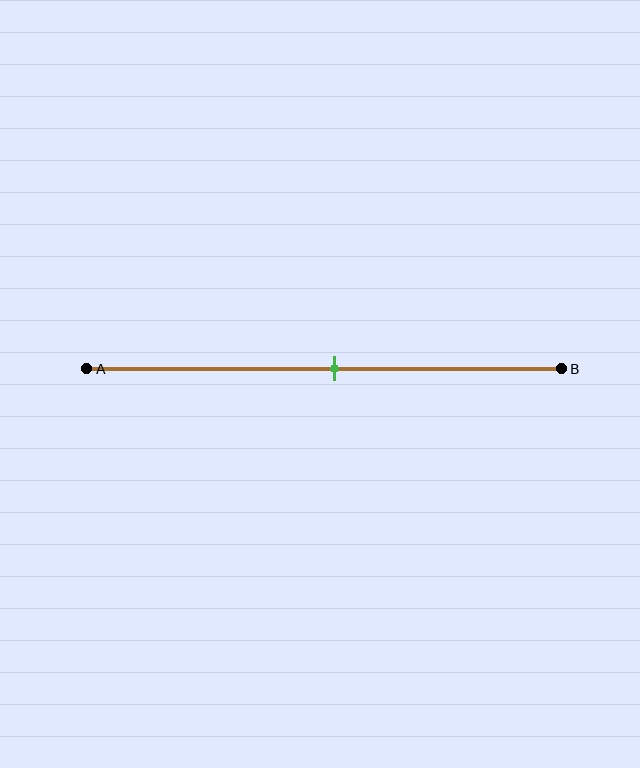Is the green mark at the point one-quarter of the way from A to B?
No, the mark is at about 50% from A, not at the 25% one-quarter point.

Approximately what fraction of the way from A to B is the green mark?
The green mark is approximately 50% of the way from A to B.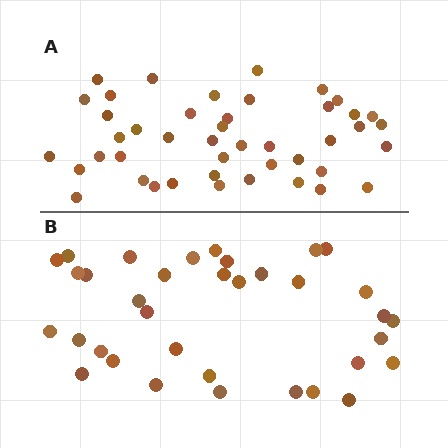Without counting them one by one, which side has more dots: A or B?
Region A (the top region) has more dots.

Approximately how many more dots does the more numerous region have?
Region A has roughly 8 or so more dots than region B.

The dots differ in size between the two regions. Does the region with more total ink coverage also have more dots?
No. Region B has more total ink coverage because its dots are larger, but region A actually contains more individual dots. Total area can be misleading — the number of items is what matters here.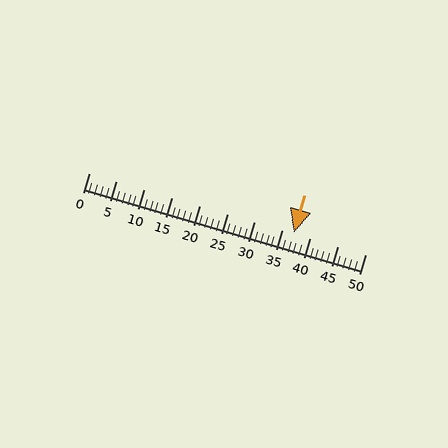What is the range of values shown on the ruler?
The ruler shows values from 0 to 50.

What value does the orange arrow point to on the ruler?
The orange arrow points to approximately 37.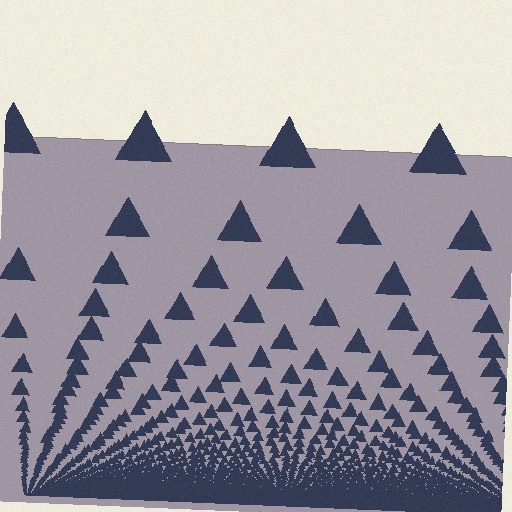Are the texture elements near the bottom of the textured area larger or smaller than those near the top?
Smaller. The gradient is inverted — elements near the bottom are smaller and denser.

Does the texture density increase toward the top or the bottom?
Density increases toward the bottom.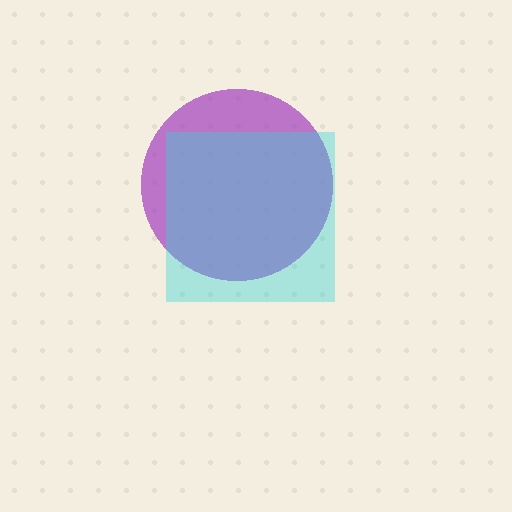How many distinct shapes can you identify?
There are 2 distinct shapes: a purple circle, a cyan square.